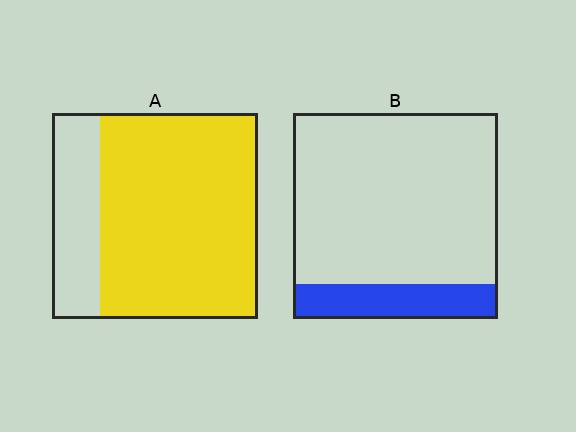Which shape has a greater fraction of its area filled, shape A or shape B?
Shape A.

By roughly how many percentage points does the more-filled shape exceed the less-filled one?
By roughly 60 percentage points (A over B).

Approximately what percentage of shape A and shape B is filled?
A is approximately 75% and B is approximately 15%.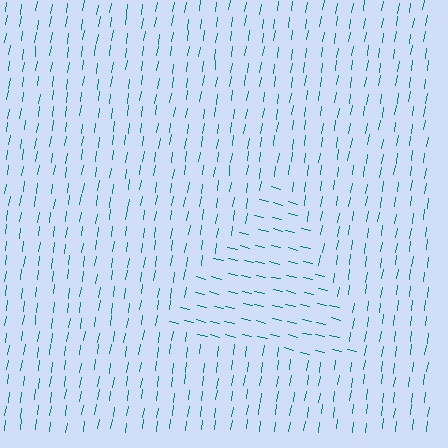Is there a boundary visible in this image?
Yes, there is a texture boundary formed by a change in line orientation.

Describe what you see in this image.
The image is filled with small teal line segments. A triangle region in the image has lines oriented differently from the surrounding lines, creating a visible texture boundary.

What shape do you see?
I see a triangle.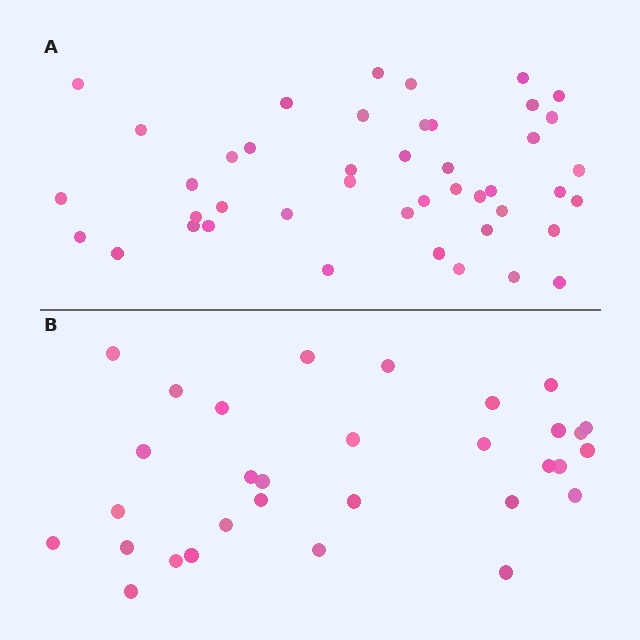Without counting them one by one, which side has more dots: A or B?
Region A (the top region) has more dots.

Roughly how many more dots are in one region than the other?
Region A has approximately 15 more dots than region B.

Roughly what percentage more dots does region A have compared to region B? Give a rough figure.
About 40% more.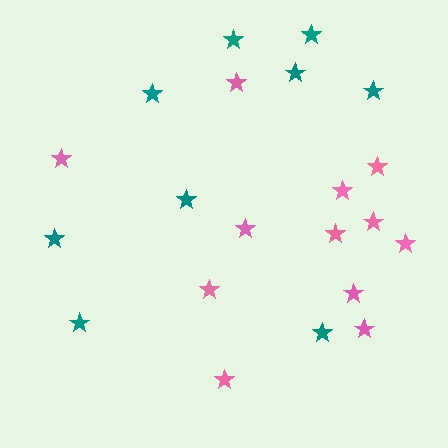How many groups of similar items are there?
There are 2 groups: one group of pink stars (12) and one group of teal stars (9).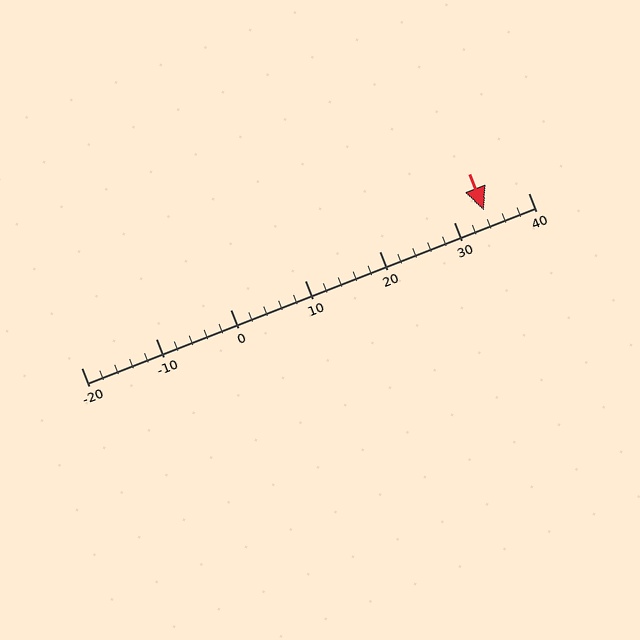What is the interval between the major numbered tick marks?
The major tick marks are spaced 10 units apart.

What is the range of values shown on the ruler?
The ruler shows values from -20 to 40.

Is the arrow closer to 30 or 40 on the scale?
The arrow is closer to 30.